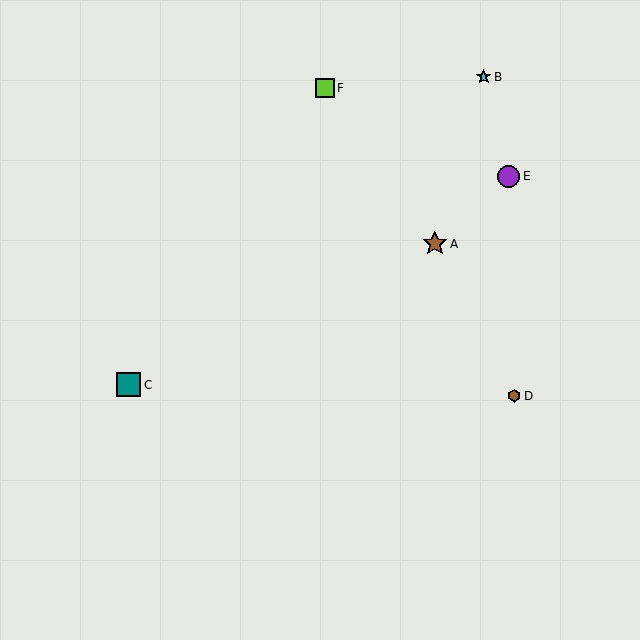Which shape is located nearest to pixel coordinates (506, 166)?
The purple circle (labeled E) at (508, 176) is nearest to that location.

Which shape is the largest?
The brown star (labeled A) is the largest.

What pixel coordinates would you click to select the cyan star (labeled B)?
Click at (484, 77) to select the cyan star B.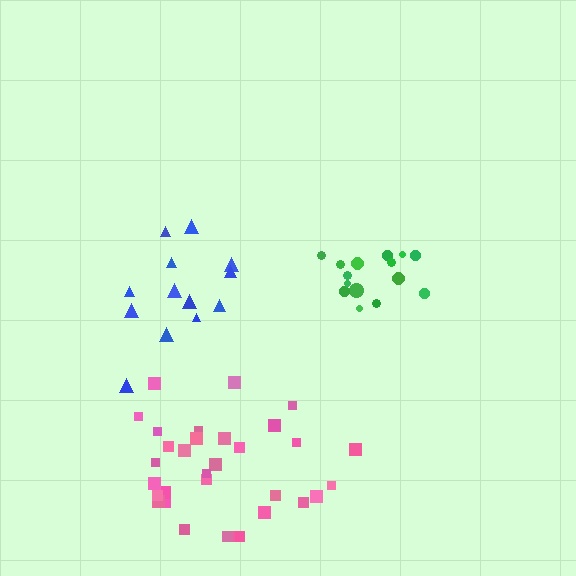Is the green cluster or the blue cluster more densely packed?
Green.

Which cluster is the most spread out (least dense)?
Blue.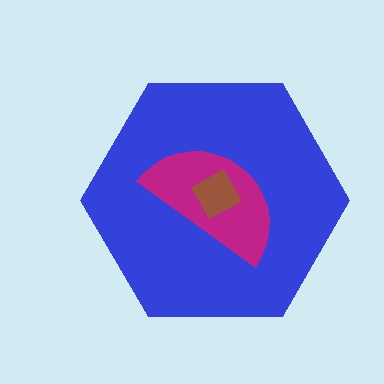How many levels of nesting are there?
3.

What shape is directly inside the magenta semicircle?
The brown square.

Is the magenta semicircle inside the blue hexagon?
Yes.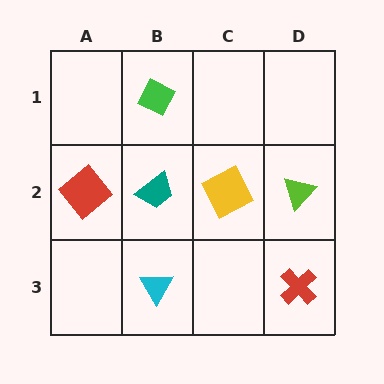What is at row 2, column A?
A red diamond.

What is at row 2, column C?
A yellow square.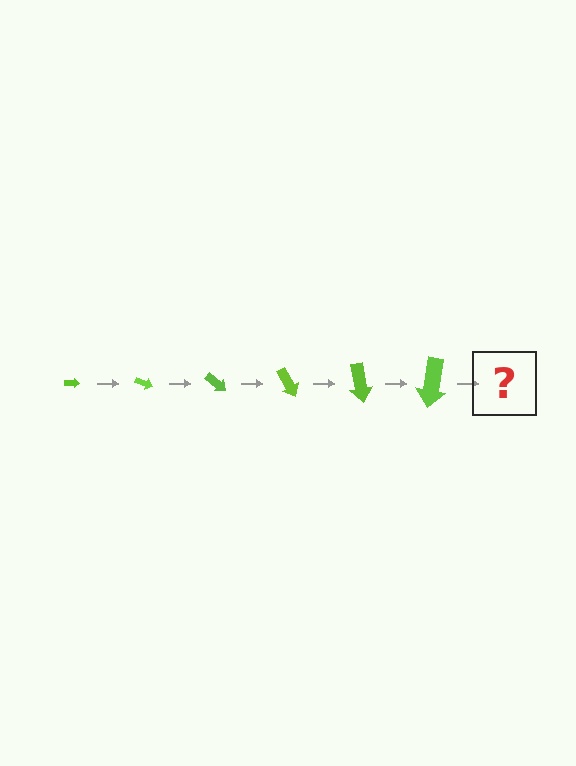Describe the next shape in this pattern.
It should be an arrow, larger than the previous one and rotated 120 degrees from the start.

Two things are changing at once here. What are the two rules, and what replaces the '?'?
The two rules are that the arrow grows larger each step and it rotates 20 degrees each step. The '?' should be an arrow, larger than the previous one and rotated 120 degrees from the start.